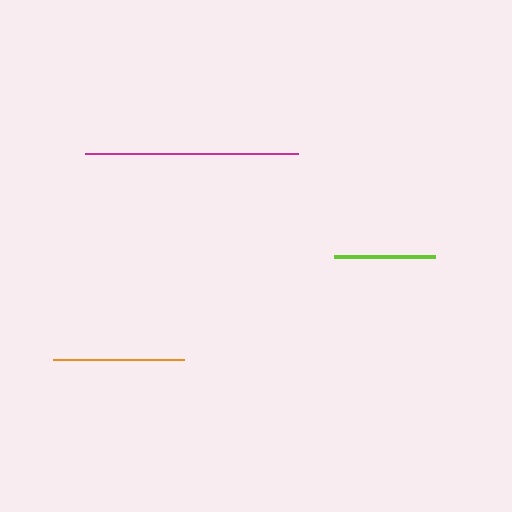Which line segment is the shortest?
The lime line is the shortest at approximately 101 pixels.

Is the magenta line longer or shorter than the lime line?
The magenta line is longer than the lime line.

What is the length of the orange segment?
The orange segment is approximately 131 pixels long.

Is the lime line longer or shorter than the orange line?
The orange line is longer than the lime line.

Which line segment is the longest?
The magenta line is the longest at approximately 213 pixels.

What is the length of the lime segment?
The lime segment is approximately 101 pixels long.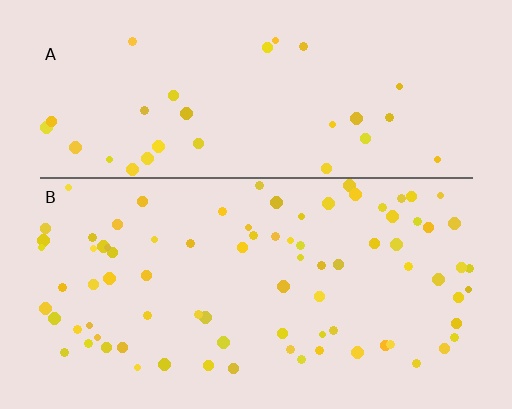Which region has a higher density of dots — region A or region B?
B (the bottom).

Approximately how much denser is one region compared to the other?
Approximately 2.6× — region B over region A.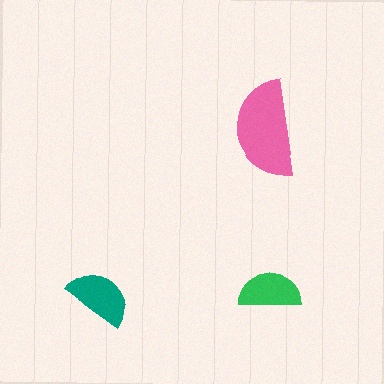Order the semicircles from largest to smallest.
the pink one, the teal one, the green one.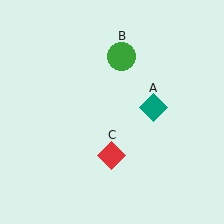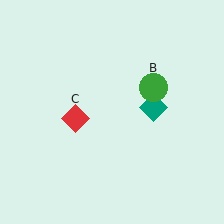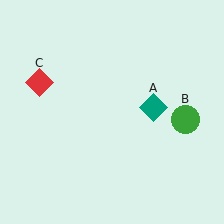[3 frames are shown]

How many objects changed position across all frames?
2 objects changed position: green circle (object B), red diamond (object C).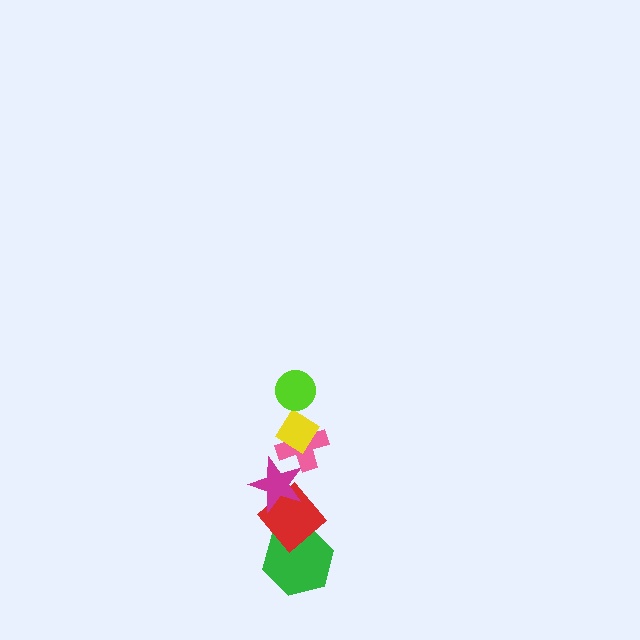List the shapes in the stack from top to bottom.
From top to bottom: the lime circle, the yellow diamond, the pink cross, the magenta star, the red diamond, the green hexagon.